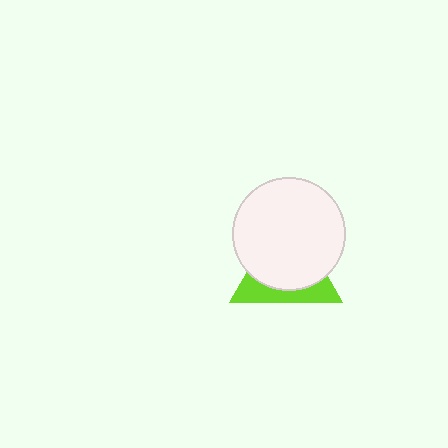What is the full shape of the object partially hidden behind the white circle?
The partially hidden object is a lime triangle.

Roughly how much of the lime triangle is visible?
A small part of it is visible (roughly 34%).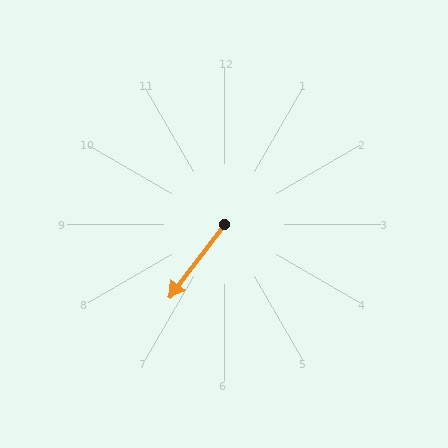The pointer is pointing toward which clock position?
Roughly 7 o'clock.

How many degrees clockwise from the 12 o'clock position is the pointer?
Approximately 217 degrees.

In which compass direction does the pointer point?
Southwest.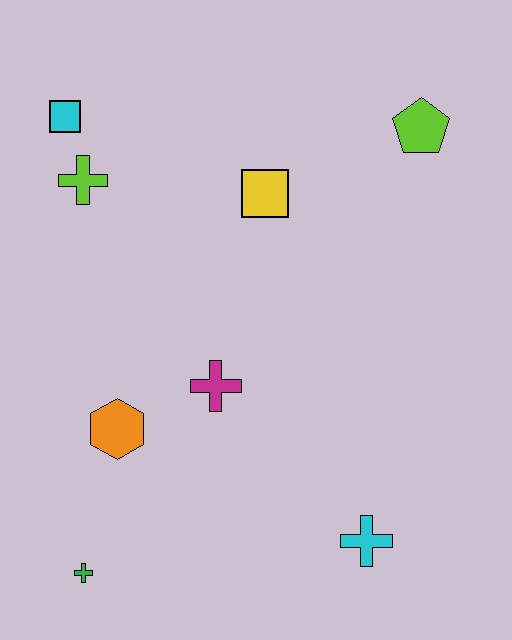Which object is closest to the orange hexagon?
The magenta cross is closest to the orange hexagon.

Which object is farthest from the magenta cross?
The lime pentagon is farthest from the magenta cross.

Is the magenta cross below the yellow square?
Yes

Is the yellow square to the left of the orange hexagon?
No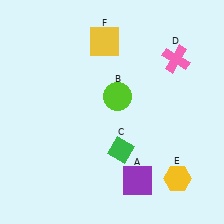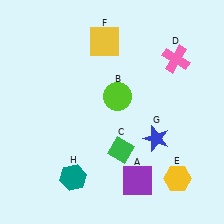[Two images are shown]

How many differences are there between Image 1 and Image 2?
There are 2 differences between the two images.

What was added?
A blue star (G), a teal hexagon (H) were added in Image 2.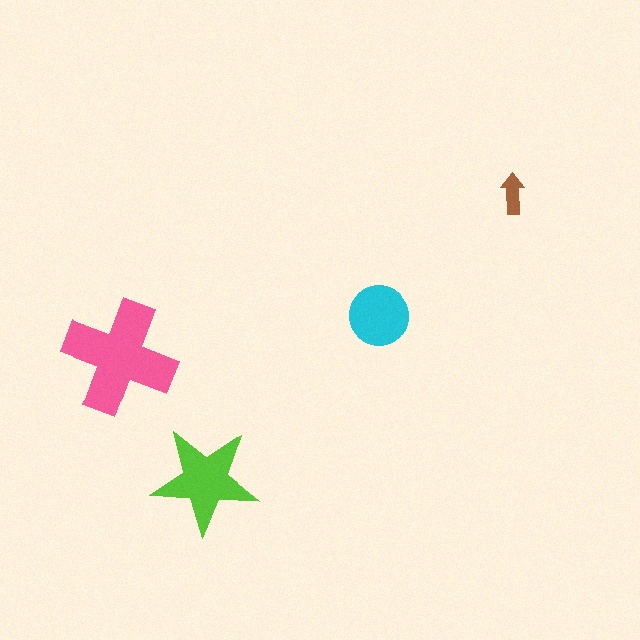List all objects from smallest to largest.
The brown arrow, the cyan circle, the lime star, the pink cross.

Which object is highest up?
The brown arrow is topmost.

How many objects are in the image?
There are 4 objects in the image.